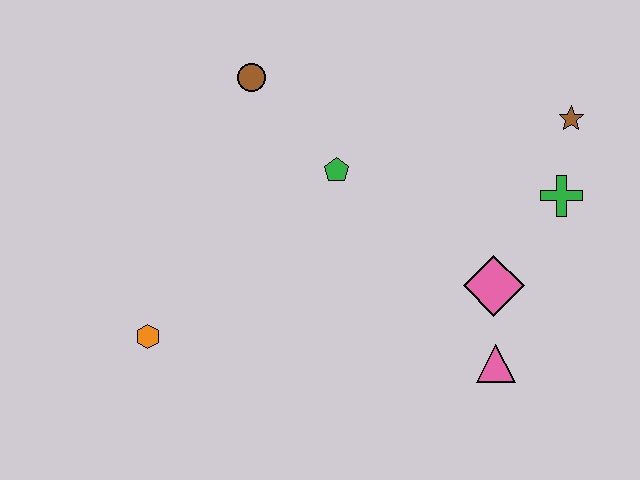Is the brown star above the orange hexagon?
Yes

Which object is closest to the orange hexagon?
The green pentagon is closest to the orange hexagon.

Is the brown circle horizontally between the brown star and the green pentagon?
No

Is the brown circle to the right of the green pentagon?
No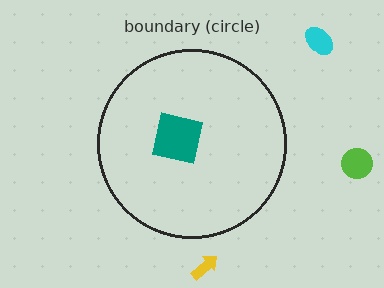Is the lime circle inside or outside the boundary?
Outside.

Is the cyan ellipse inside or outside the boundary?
Outside.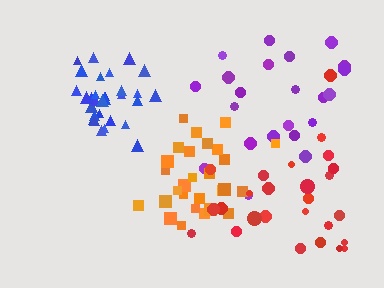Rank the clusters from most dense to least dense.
blue, orange, red, purple.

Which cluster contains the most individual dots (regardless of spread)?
Blue (30).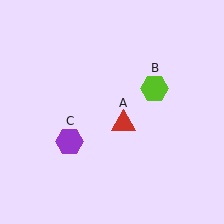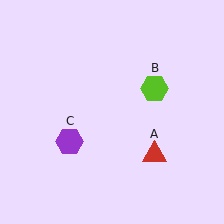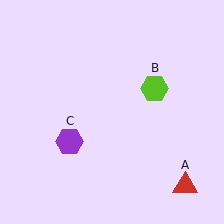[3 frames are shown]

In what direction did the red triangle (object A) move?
The red triangle (object A) moved down and to the right.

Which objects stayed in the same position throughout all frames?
Lime hexagon (object B) and purple hexagon (object C) remained stationary.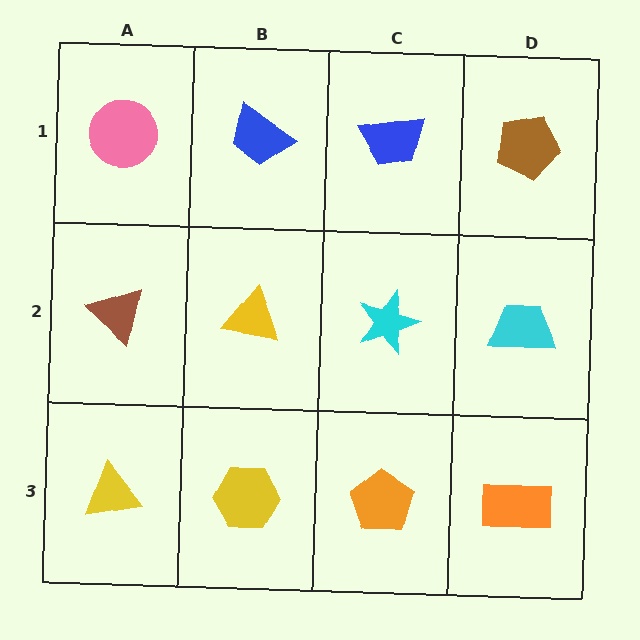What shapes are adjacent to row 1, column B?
A yellow triangle (row 2, column B), a pink circle (row 1, column A), a blue trapezoid (row 1, column C).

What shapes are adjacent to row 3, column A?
A brown triangle (row 2, column A), a yellow hexagon (row 3, column B).